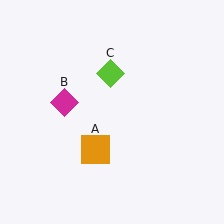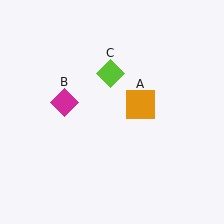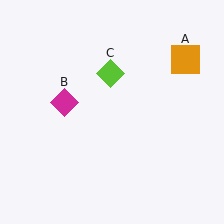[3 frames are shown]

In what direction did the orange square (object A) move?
The orange square (object A) moved up and to the right.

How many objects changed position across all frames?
1 object changed position: orange square (object A).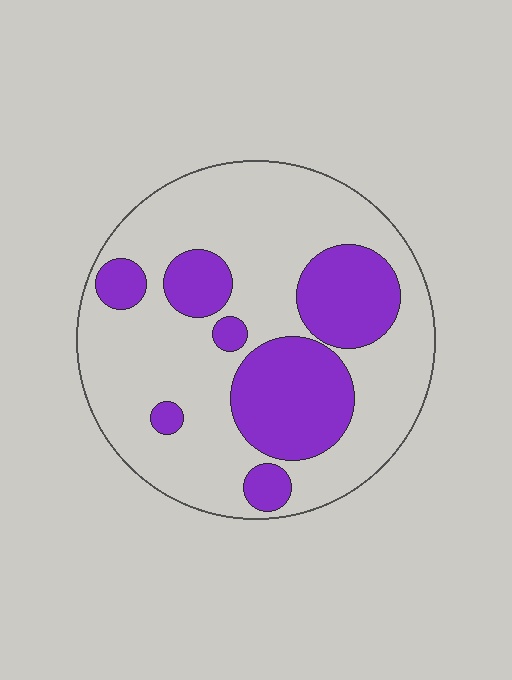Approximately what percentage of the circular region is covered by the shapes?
Approximately 30%.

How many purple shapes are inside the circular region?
7.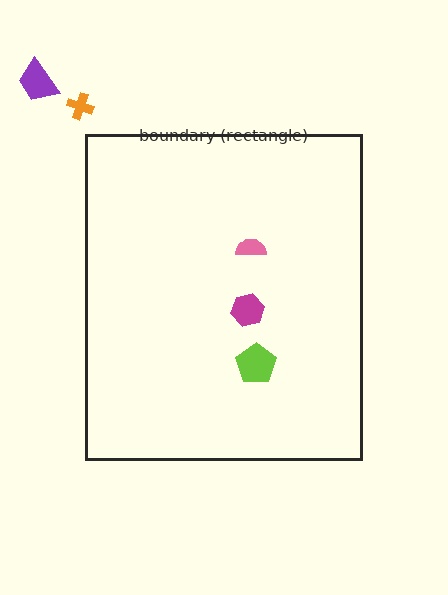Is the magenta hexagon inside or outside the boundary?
Inside.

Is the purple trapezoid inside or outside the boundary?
Outside.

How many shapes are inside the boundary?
3 inside, 2 outside.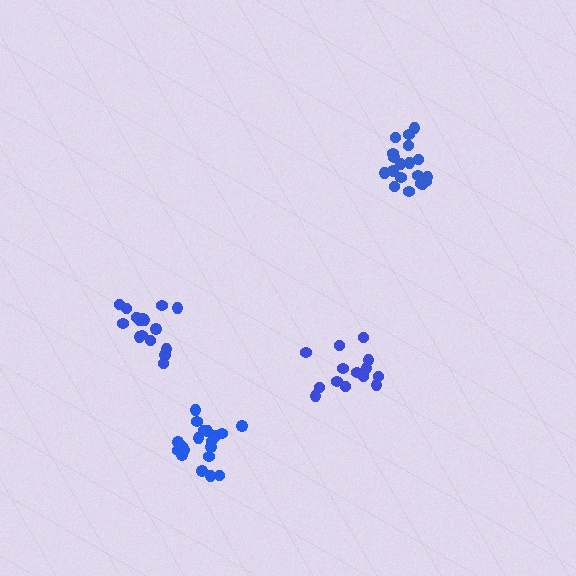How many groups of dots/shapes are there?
There are 4 groups.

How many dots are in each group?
Group 1: 19 dots, Group 2: 14 dots, Group 3: 16 dots, Group 4: 19 dots (68 total).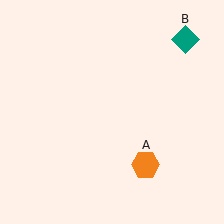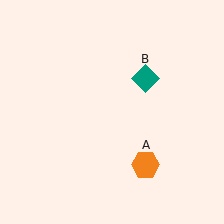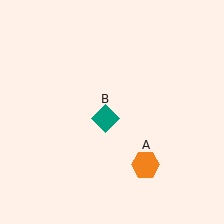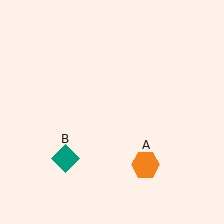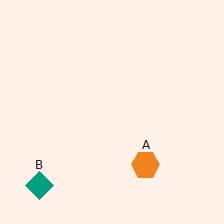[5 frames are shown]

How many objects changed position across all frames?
1 object changed position: teal diamond (object B).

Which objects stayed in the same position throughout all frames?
Orange hexagon (object A) remained stationary.